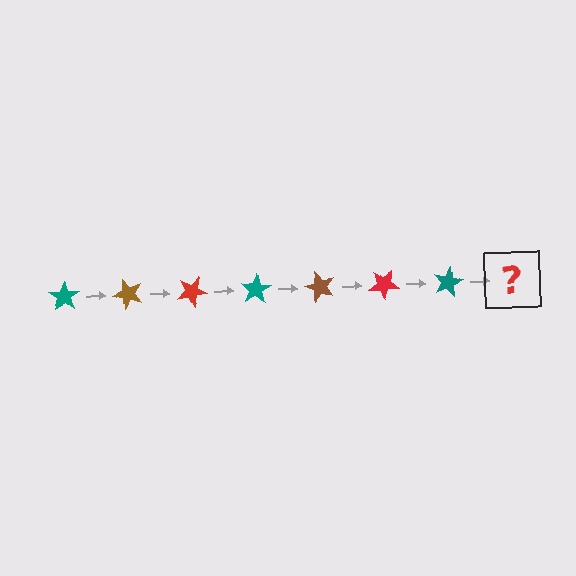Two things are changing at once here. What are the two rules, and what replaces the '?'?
The two rules are that it rotates 50 degrees each step and the color cycles through teal, brown, and red. The '?' should be a brown star, rotated 350 degrees from the start.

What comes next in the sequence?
The next element should be a brown star, rotated 350 degrees from the start.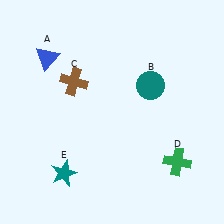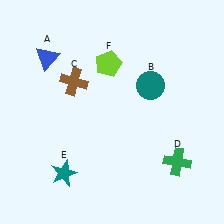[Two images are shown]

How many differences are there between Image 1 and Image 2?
There is 1 difference between the two images.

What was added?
A lime pentagon (F) was added in Image 2.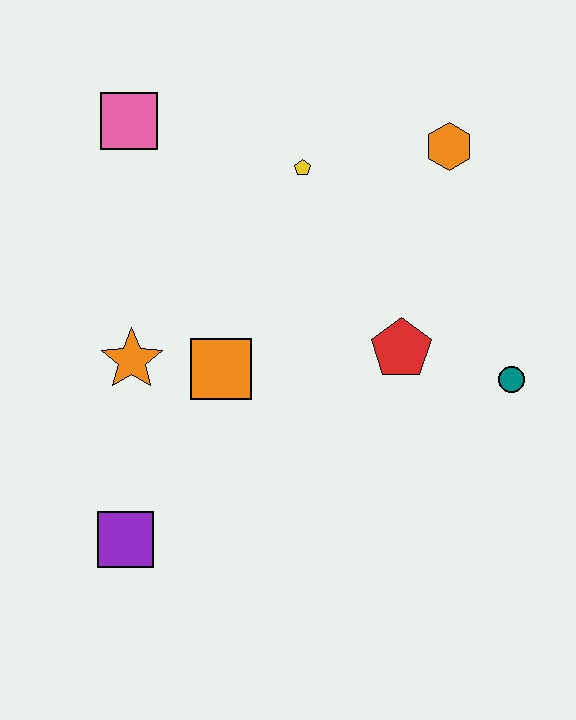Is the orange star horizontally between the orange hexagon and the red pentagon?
No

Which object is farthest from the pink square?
The teal circle is farthest from the pink square.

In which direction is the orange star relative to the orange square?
The orange star is to the left of the orange square.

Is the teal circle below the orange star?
Yes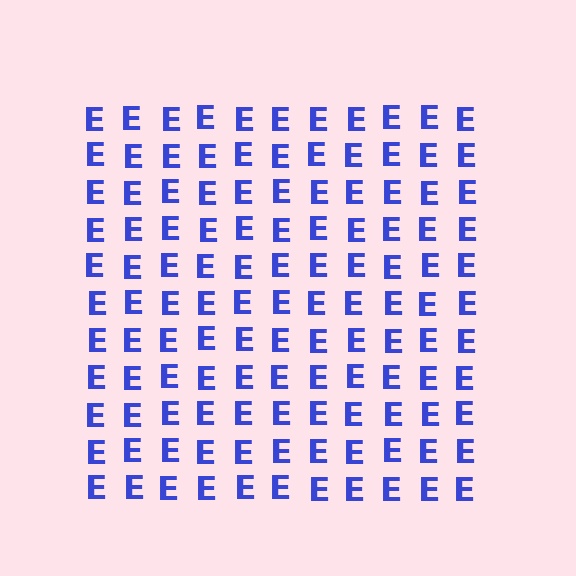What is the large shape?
The large shape is a square.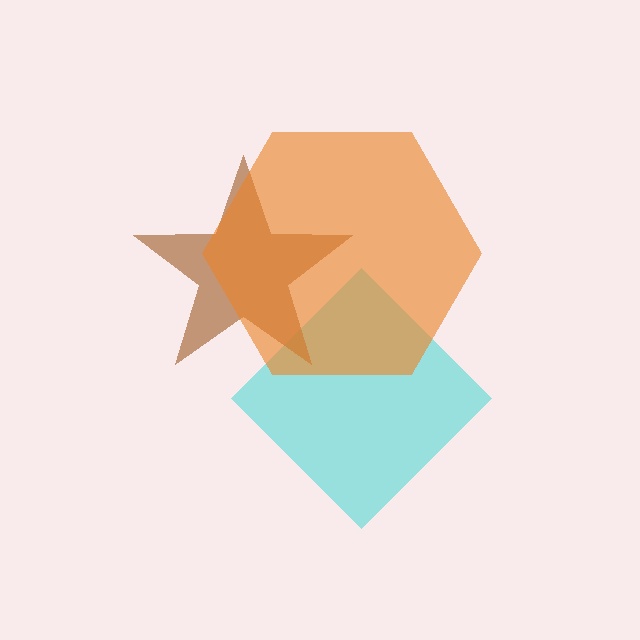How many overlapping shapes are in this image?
There are 3 overlapping shapes in the image.